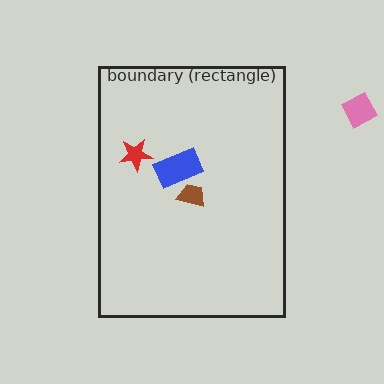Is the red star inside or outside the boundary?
Inside.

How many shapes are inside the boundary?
3 inside, 1 outside.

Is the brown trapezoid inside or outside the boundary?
Inside.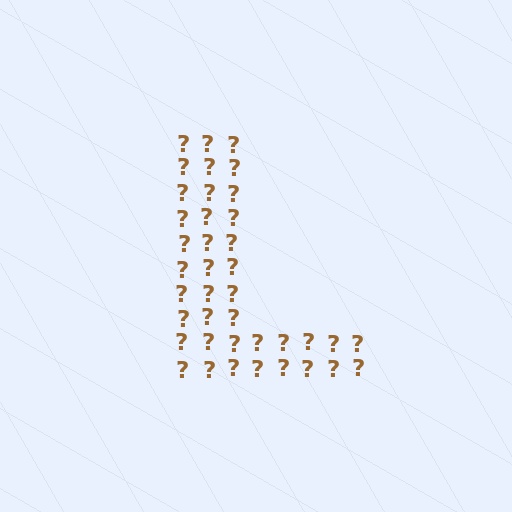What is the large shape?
The large shape is the letter L.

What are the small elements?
The small elements are question marks.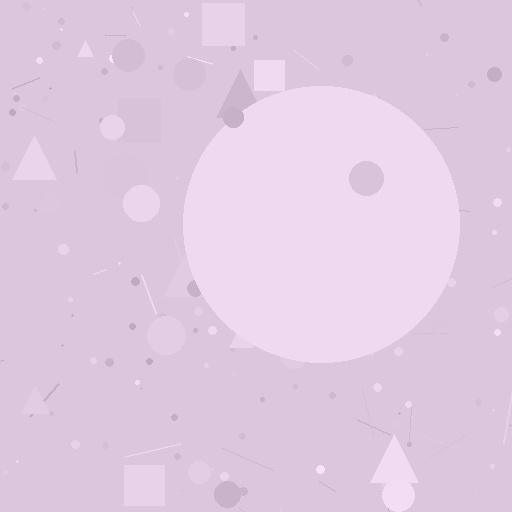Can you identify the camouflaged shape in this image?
The camouflaged shape is a circle.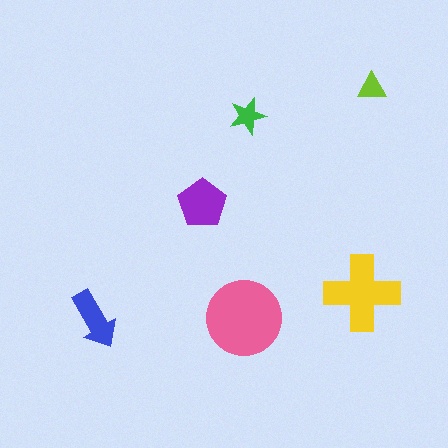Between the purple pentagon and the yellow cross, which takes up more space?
The yellow cross.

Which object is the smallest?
The lime triangle.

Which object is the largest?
The pink circle.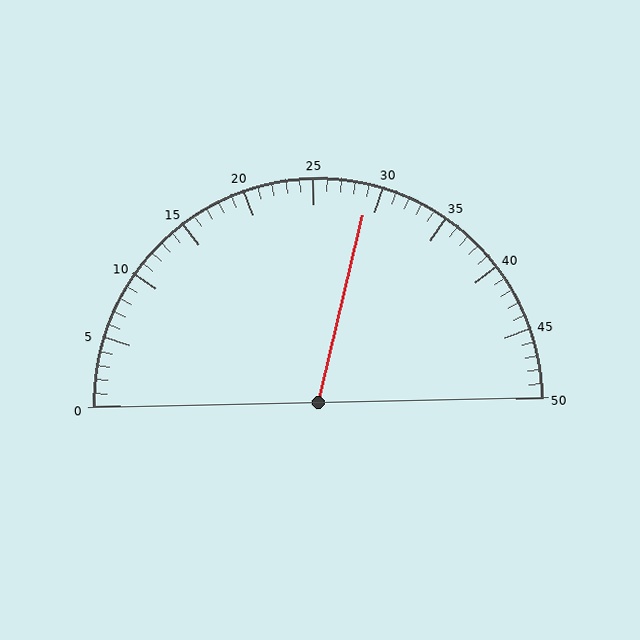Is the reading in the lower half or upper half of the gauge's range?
The reading is in the upper half of the range (0 to 50).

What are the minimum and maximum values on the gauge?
The gauge ranges from 0 to 50.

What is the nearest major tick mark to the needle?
The nearest major tick mark is 30.